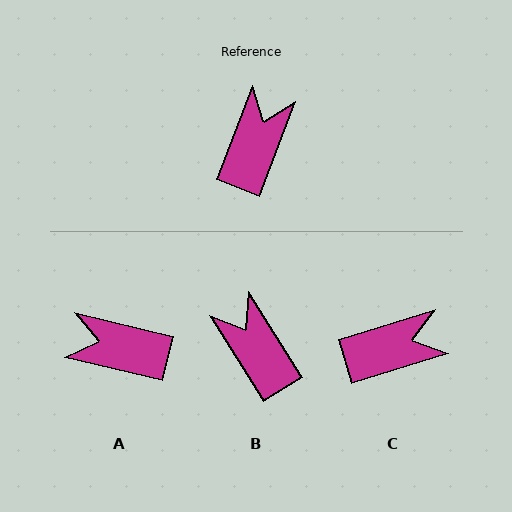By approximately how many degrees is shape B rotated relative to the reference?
Approximately 53 degrees counter-clockwise.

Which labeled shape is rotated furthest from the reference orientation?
A, about 98 degrees away.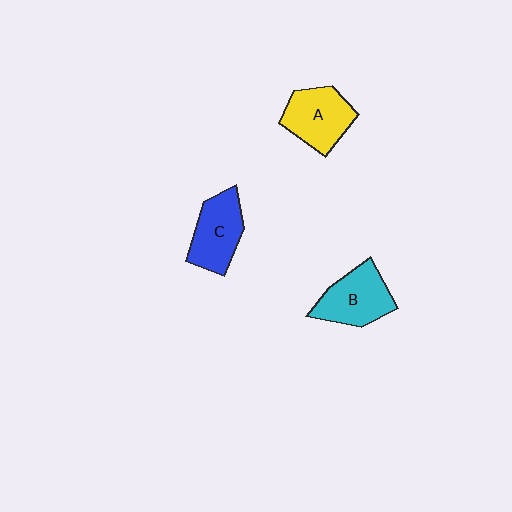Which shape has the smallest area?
Shape C (blue).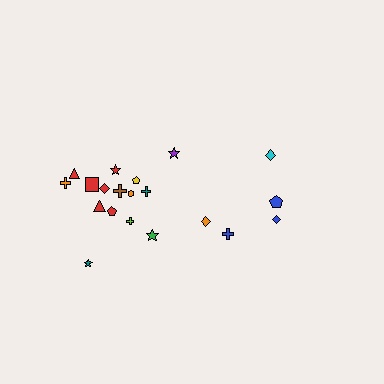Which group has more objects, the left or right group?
The left group.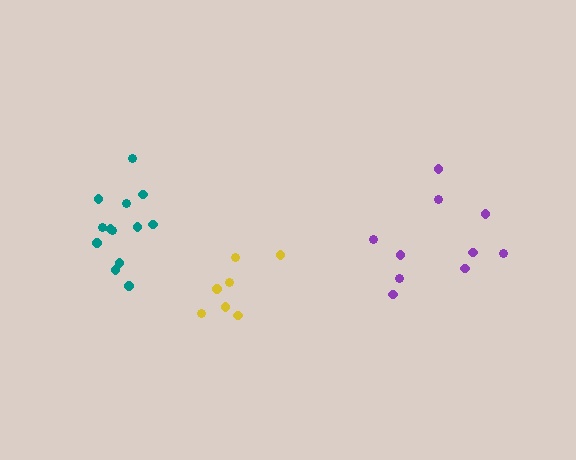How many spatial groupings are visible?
There are 3 spatial groupings.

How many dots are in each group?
Group 1: 10 dots, Group 2: 7 dots, Group 3: 13 dots (30 total).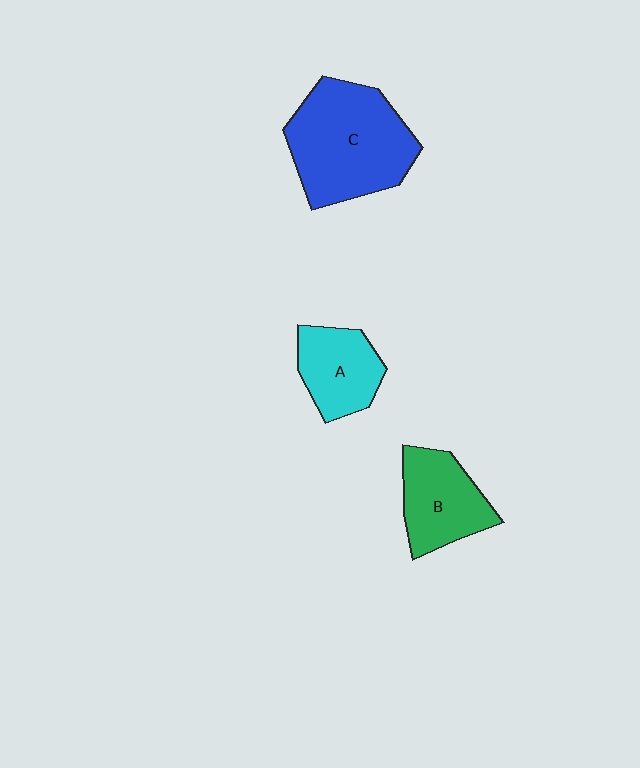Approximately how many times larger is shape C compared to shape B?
Approximately 1.7 times.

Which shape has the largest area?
Shape C (blue).